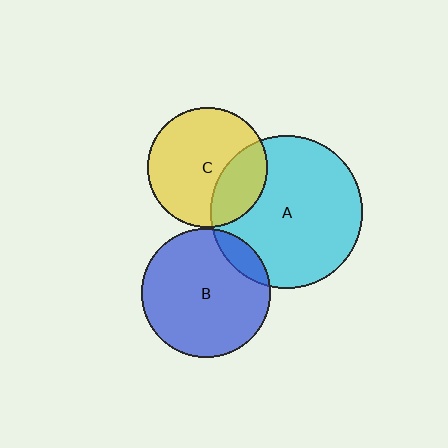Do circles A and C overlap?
Yes.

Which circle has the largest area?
Circle A (cyan).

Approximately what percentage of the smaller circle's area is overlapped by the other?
Approximately 30%.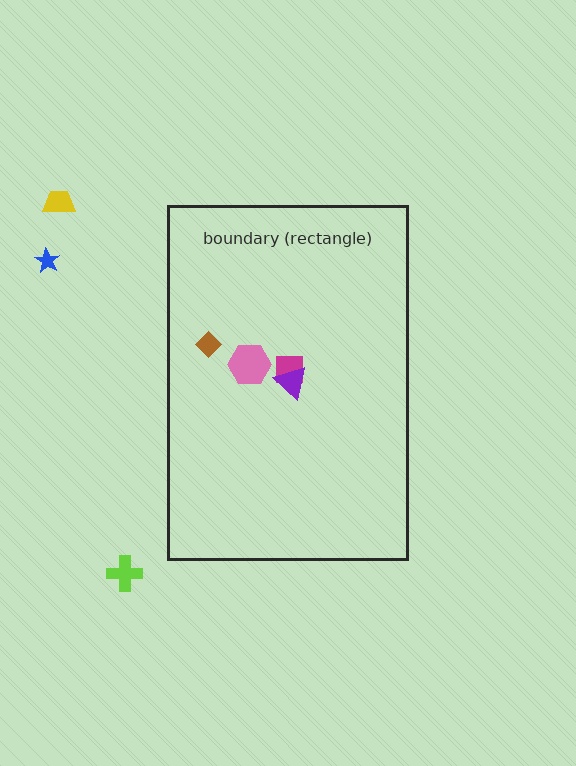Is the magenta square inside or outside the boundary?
Inside.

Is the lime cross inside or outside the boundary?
Outside.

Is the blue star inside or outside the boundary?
Outside.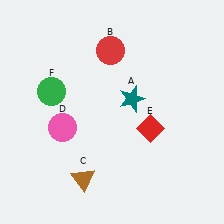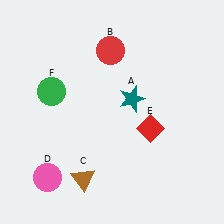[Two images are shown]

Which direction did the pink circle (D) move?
The pink circle (D) moved down.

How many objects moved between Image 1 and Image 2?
1 object moved between the two images.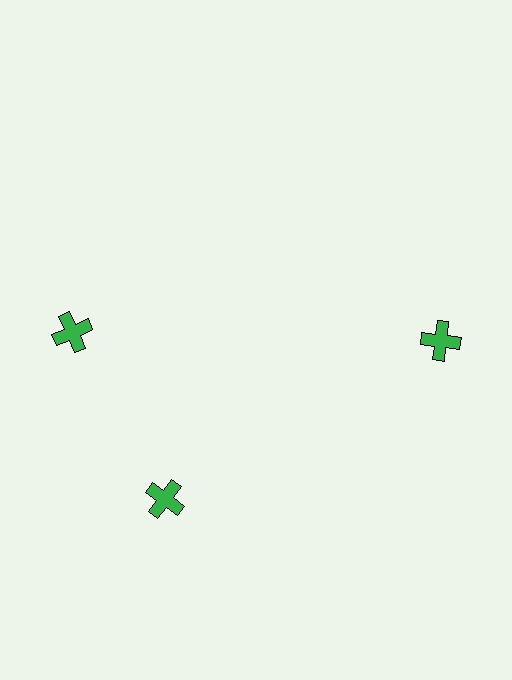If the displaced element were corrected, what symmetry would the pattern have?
It would have 3-fold rotational symmetry — the pattern would map onto itself every 120 degrees.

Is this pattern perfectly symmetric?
No. The 3 green crosses are arranged in a ring, but one element near the 11 o'clock position is rotated out of alignment along the ring, breaking the 3-fold rotational symmetry.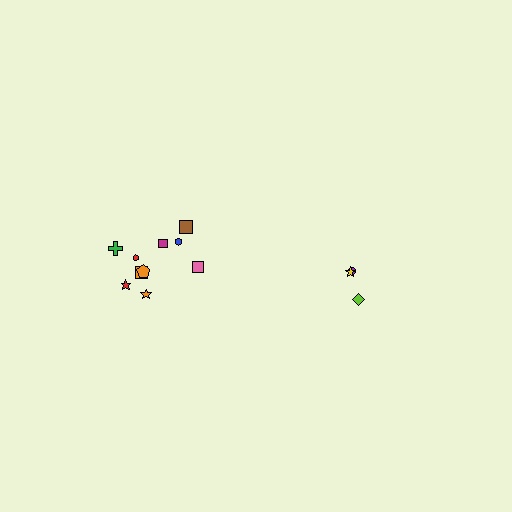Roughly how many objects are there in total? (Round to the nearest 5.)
Roughly 15 objects in total.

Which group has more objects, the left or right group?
The left group.